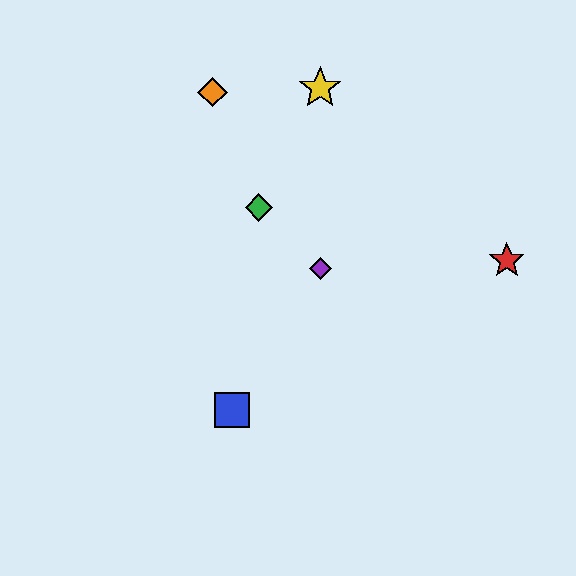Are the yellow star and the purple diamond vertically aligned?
Yes, both are at x≈320.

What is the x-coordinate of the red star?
The red star is at x≈507.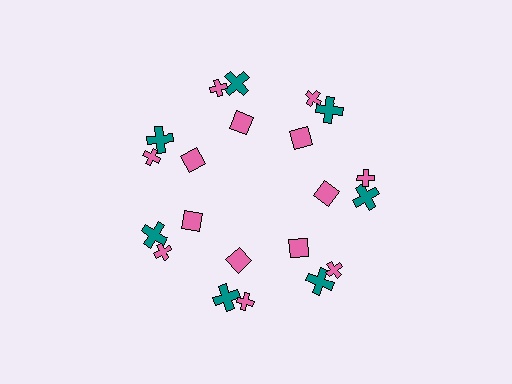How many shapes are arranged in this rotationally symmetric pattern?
There are 21 shapes, arranged in 7 groups of 3.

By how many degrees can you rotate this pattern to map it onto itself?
The pattern maps onto itself every 51 degrees of rotation.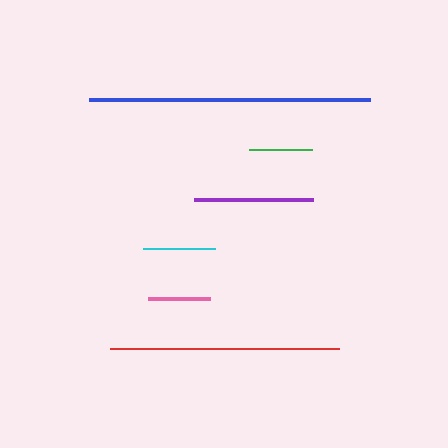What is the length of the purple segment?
The purple segment is approximately 119 pixels long.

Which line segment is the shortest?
The pink line is the shortest at approximately 62 pixels.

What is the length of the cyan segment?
The cyan segment is approximately 72 pixels long.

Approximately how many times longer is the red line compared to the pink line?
The red line is approximately 3.7 times the length of the pink line.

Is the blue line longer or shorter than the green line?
The blue line is longer than the green line.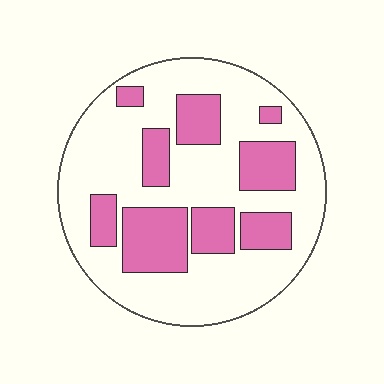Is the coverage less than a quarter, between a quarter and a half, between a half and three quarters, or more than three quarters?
Between a quarter and a half.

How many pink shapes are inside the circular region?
9.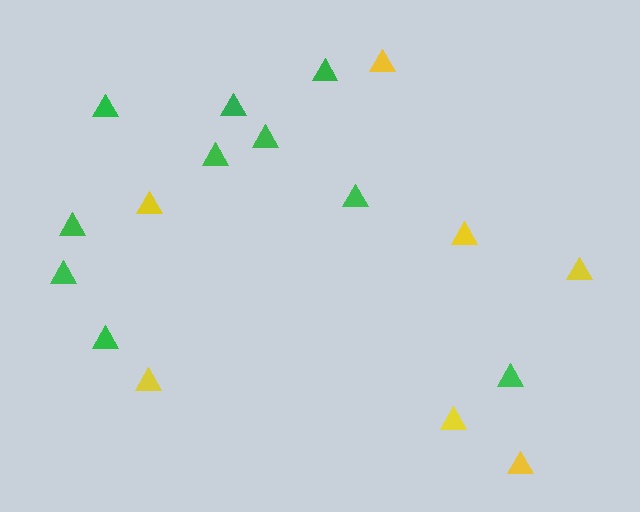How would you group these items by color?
There are 2 groups: one group of green triangles (10) and one group of yellow triangles (7).